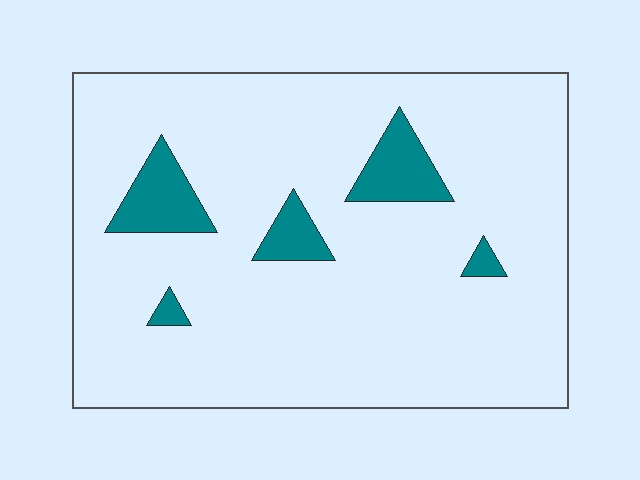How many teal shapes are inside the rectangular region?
5.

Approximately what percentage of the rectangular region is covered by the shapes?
Approximately 10%.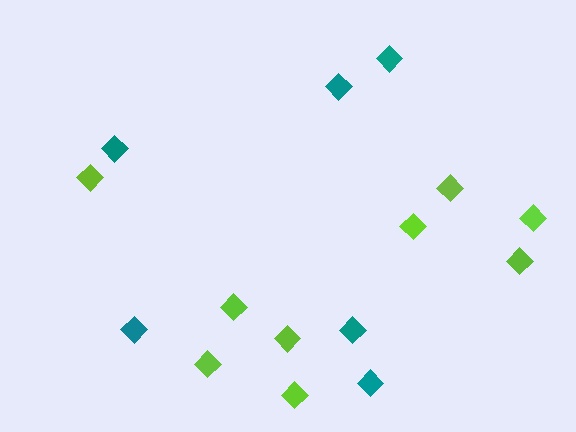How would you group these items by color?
There are 2 groups: one group of lime diamonds (9) and one group of teal diamonds (6).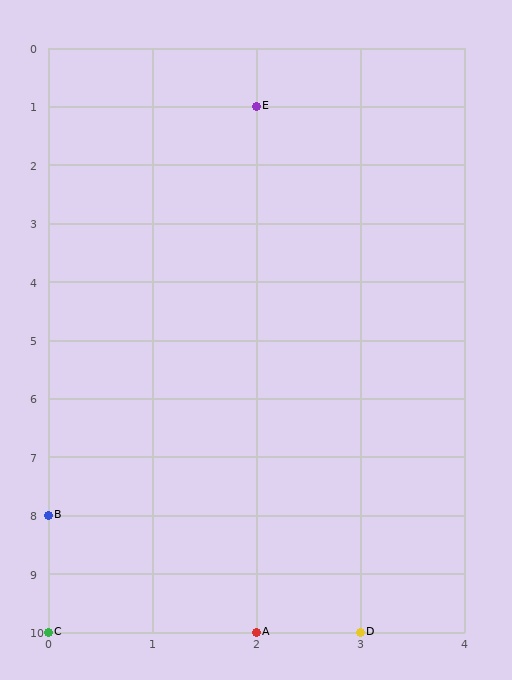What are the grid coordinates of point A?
Point A is at grid coordinates (2, 10).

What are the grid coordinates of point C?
Point C is at grid coordinates (0, 10).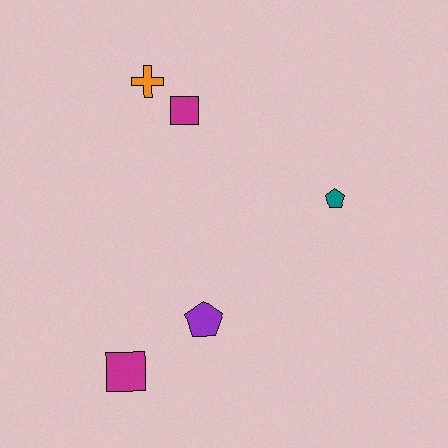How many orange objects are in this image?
There is 1 orange object.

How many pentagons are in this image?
There are 2 pentagons.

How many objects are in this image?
There are 5 objects.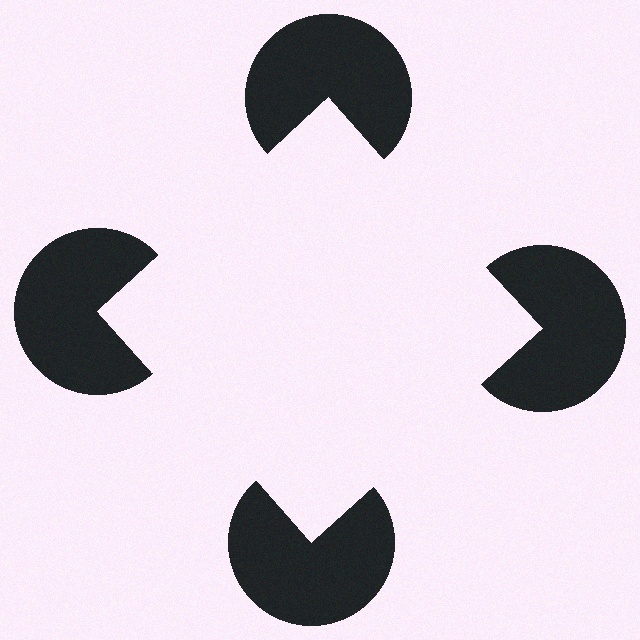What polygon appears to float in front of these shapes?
An illusory square — its edges are inferred from the aligned wedge cuts in the pac-man discs, not physically drawn.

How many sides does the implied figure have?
4 sides.